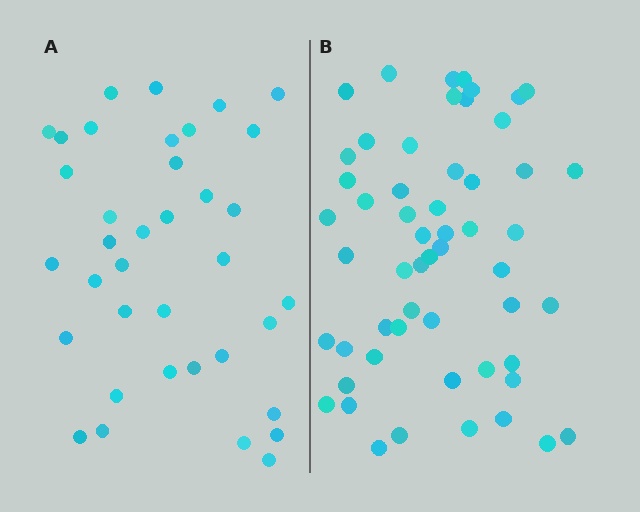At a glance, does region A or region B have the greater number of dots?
Region B (the right region) has more dots.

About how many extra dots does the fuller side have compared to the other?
Region B has approximately 20 more dots than region A.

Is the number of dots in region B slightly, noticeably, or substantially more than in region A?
Region B has substantially more. The ratio is roughly 1.5 to 1.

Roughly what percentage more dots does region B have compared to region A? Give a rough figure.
About 50% more.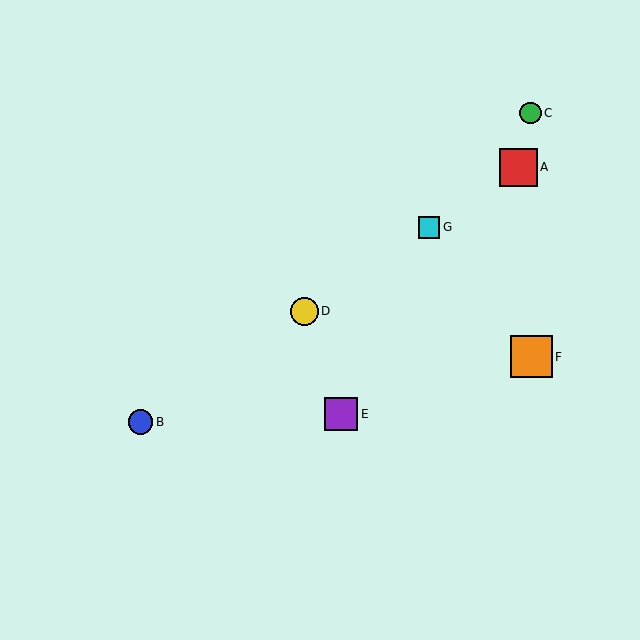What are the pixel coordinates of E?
Object E is at (341, 414).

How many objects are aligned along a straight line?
4 objects (A, B, D, G) are aligned along a straight line.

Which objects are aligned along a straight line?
Objects A, B, D, G are aligned along a straight line.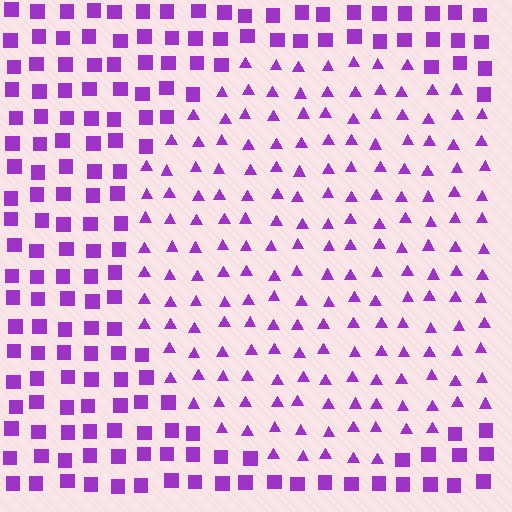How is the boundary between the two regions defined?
The boundary is defined by a change in element shape: triangles inside vs. squares outside. All elements share the same color and spacing.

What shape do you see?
I see a circle.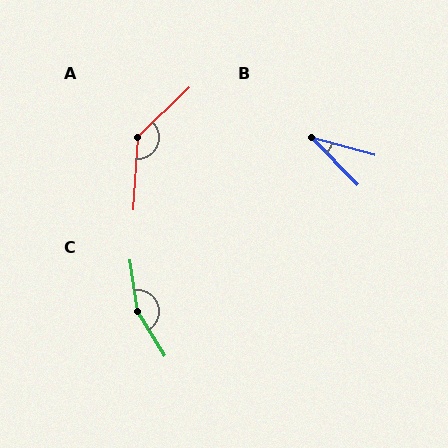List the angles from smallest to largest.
B (31°), A (138°), C (157°).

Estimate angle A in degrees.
Approximately 138 degrees.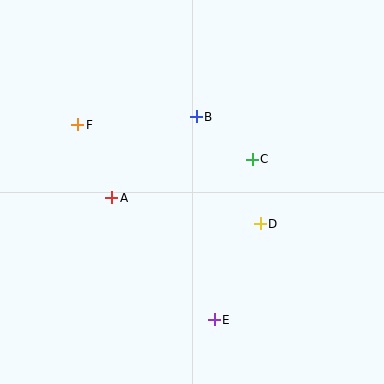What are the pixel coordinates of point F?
Point F is at (78, 125).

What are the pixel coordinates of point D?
Point D is at (260, 224).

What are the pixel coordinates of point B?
Point B is at (196, 117).